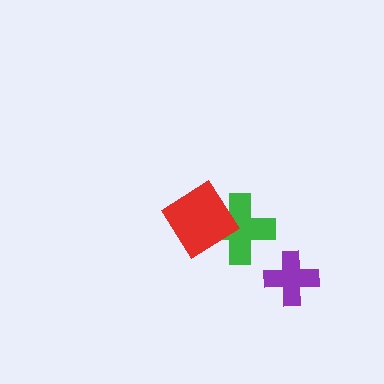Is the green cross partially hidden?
Yes, it is partially covered by another shape.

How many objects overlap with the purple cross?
0 objects overlap with the purple cross.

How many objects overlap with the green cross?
1 object overlaps with the green cross.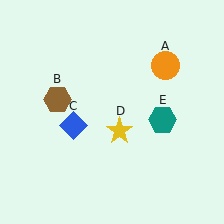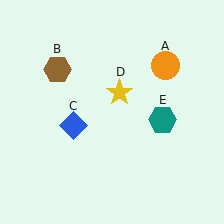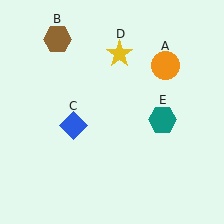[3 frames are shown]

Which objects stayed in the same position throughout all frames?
Orange circle (object A) and blue diamond (object C) and teal hexagon (object E) remained stationary.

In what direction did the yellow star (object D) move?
The yellow star (object D) moved up.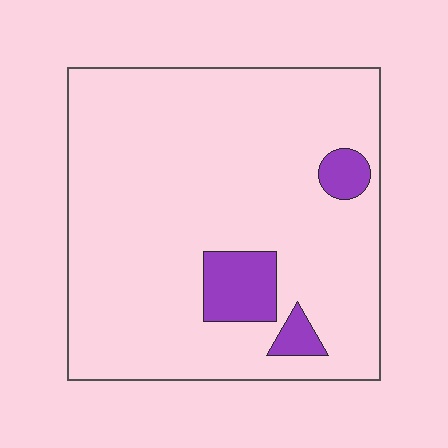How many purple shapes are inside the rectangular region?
3.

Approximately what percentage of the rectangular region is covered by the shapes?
Approximately 10%.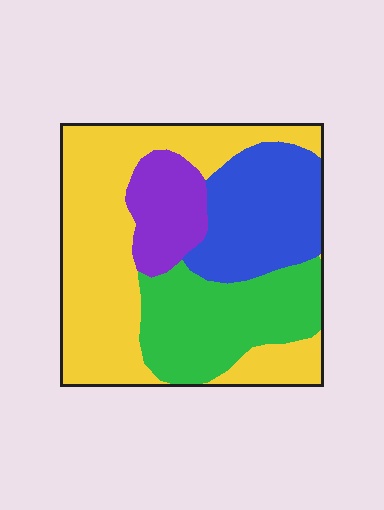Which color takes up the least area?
Purple, at roughly 10%.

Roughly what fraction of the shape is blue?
Blue covers 21% of the shape.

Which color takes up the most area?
Yellow, at roughly 45%.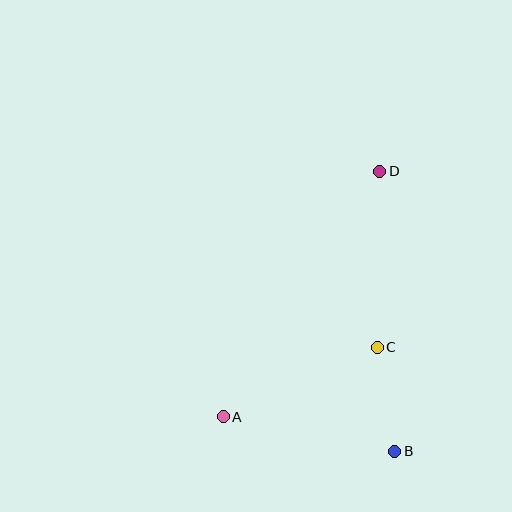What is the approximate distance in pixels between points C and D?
The distance between C and D is approximately 176 pixels.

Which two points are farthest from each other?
Points A and D are farthest from each other.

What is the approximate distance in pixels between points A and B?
The distance between A and B is approximately 175 pixels.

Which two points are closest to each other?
Points B and C are closest to each other.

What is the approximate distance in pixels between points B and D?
The distance between B and D is approximately 280 pixels.